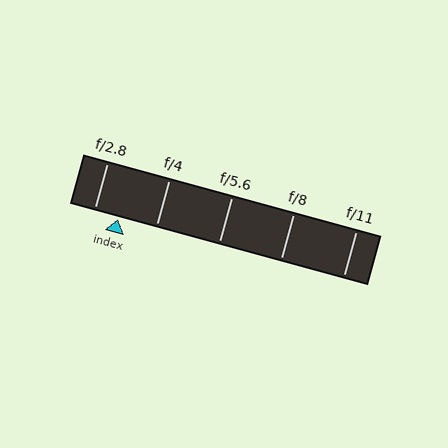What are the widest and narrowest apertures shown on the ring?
The widest aperture shown is f/2.8 and the narrowest is f/11.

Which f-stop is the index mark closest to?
The index mark is closest to f/2.8.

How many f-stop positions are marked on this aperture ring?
There are 5 f-stop positions marked.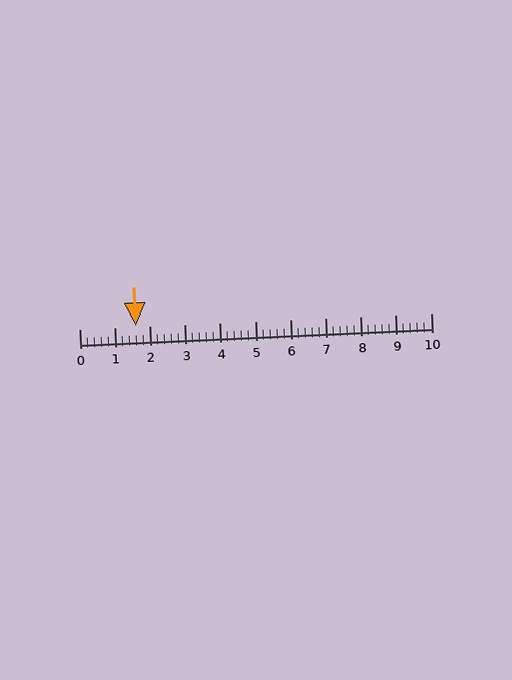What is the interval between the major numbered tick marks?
The major tick marks are spaced 1 units apart.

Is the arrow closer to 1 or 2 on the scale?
The arrow is closer to 2.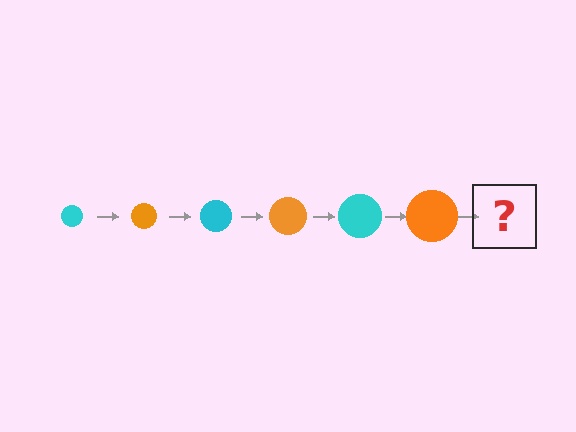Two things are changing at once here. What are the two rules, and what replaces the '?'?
The two rules are that the circle grows larger each step and the color cycles through cyan and orange. The '?' should be a cyan circle, larger than the previous one.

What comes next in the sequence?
The next element should be a cyan circle, larger than the previous one.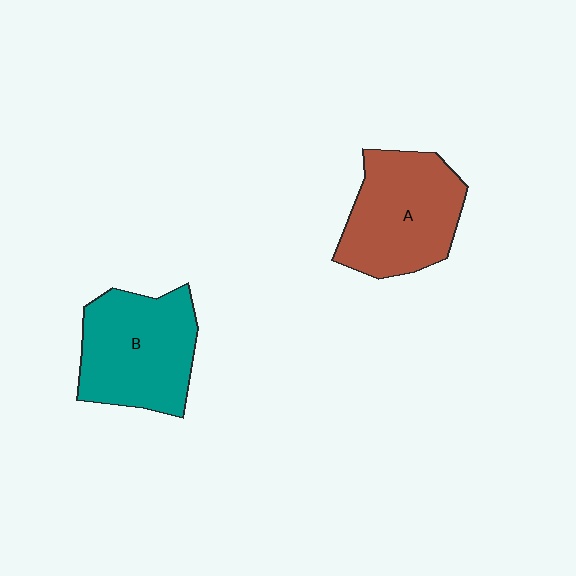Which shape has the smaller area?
Shape A (brown).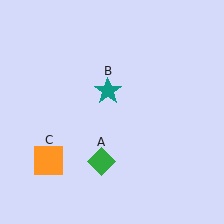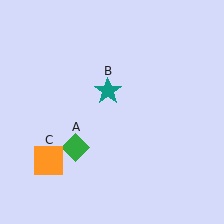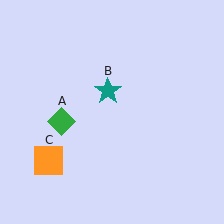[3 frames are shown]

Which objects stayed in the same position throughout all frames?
Teal star (object B) and orange square (object C) remained stationary.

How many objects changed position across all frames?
1 object changed position: green diamond (object A).